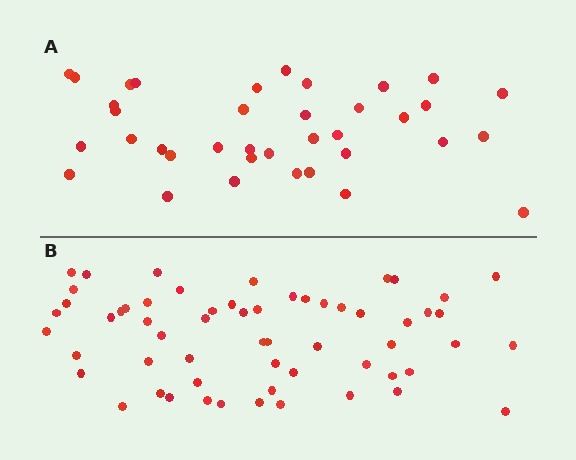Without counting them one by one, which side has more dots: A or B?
Region B (the bottom region) has more dots.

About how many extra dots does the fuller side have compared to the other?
Region B has approximately 20 more dots than region A.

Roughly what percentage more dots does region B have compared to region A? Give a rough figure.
About 60% more.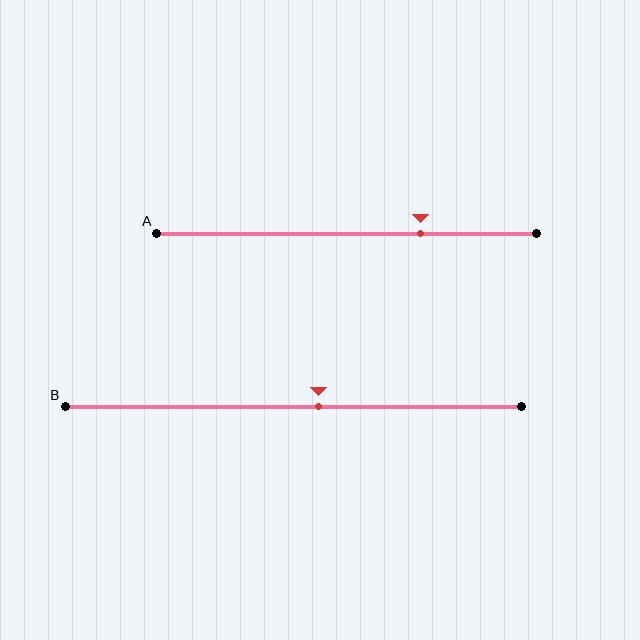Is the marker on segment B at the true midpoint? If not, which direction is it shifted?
No, the marker on segment B is shifted to the right by about 5% of the segment length.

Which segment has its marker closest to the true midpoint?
Segment B has its marker closest to the true midpoint.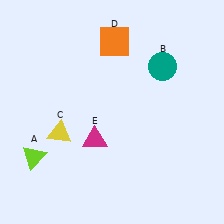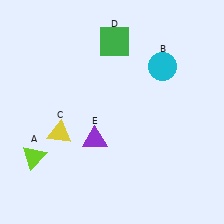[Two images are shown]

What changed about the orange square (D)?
In Image 1, D is orange. In Image 2, it changed to green.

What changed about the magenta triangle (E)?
In Image 1, E is magenta. In Image 2, it changed to purple.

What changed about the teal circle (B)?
In Image 1, B is teal. In Image 2, it changed to cyan.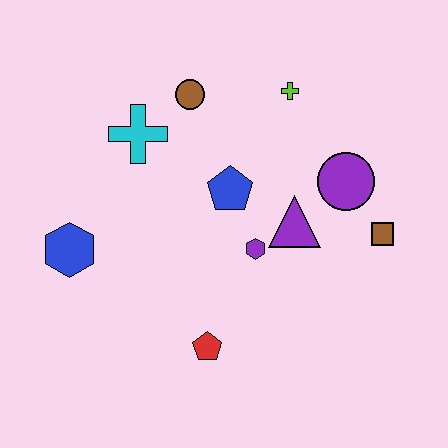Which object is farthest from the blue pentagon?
The blue hexagon is farthest from the blue pentagon.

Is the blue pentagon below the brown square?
No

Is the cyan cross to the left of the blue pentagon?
Yes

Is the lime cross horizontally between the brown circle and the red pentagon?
No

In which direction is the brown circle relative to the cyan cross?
The brown circle is to the right of the cyan cross.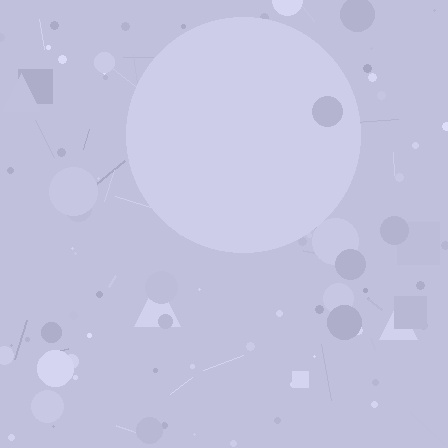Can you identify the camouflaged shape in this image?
The camouflaged shape is a circle.